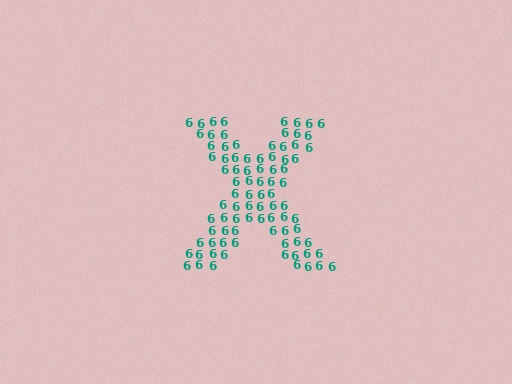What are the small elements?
The small elements are digit 6's.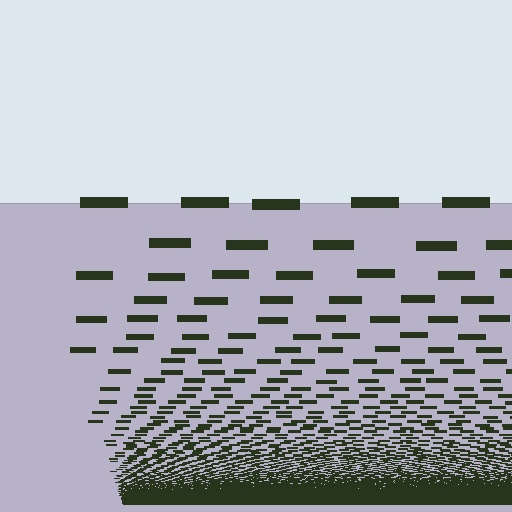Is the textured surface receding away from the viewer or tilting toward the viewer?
The surface appears to tilt toward the viewer. Texture elements get larger and sparser toward the top.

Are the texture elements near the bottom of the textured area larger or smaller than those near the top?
Smaller. The gradient is inverted — elements near the bottom are smaller and denser.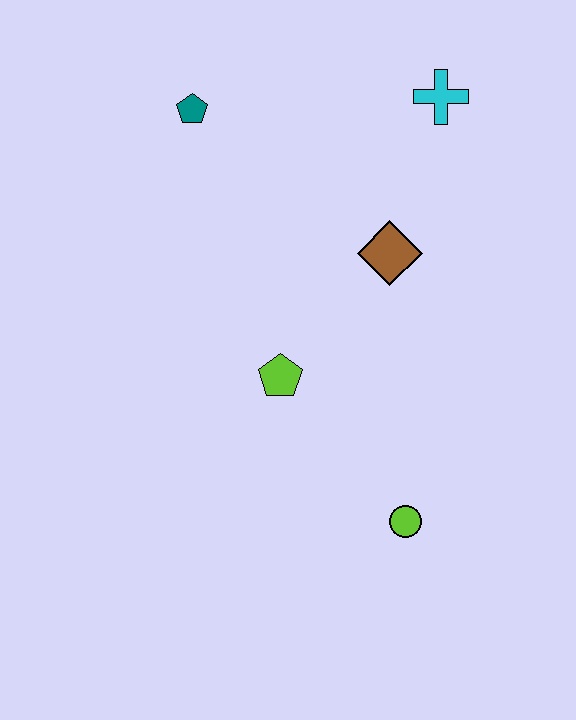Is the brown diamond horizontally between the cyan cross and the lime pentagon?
Yes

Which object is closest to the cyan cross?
The brown diamond is closest to the cyan cross.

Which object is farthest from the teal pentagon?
The lime circle is farthest from the teal pentagon.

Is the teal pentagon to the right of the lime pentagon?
No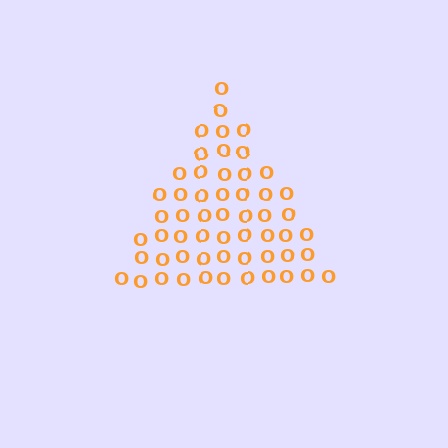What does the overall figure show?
The overall figure shows a triangle.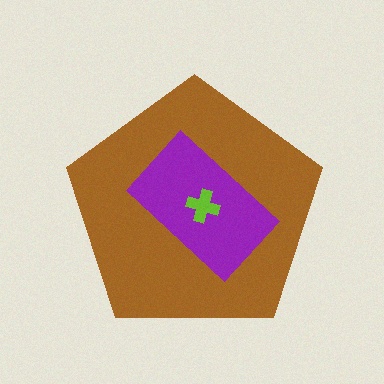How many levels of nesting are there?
3.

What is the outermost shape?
The brown pentagon.